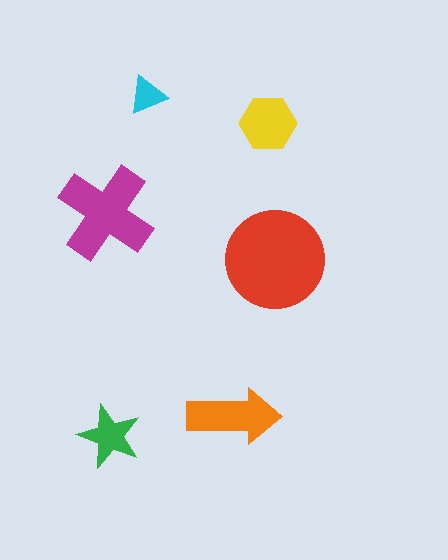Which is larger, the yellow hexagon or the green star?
The yellow hexagon.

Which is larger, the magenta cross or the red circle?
The red circle.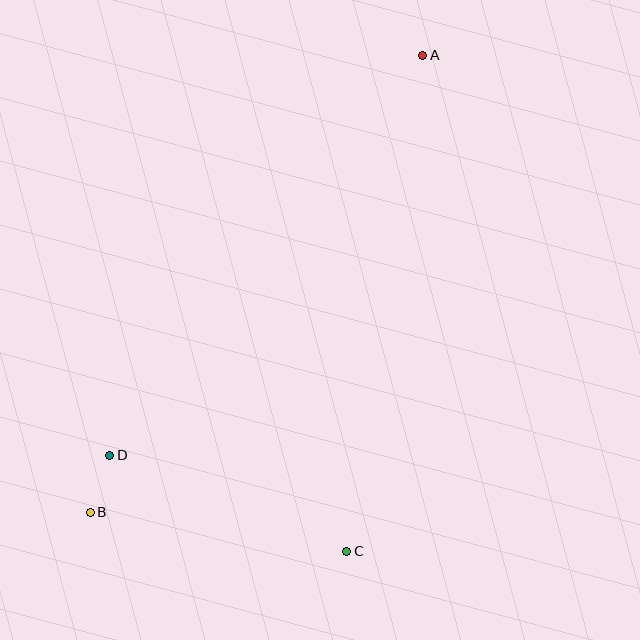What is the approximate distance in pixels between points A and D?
The distance between A and D is approximately 508 pixels.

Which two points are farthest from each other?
Points A and B are farthest from each other.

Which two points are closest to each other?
Points B and D are closest to each other.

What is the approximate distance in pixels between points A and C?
The distance between A and C is approximately 501 pixels.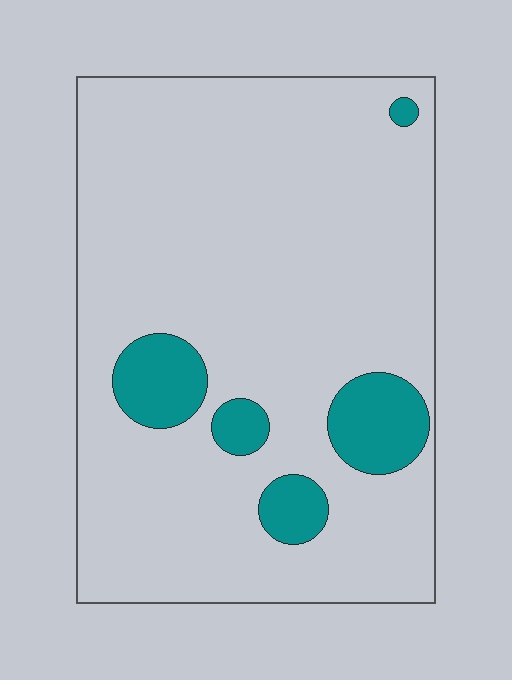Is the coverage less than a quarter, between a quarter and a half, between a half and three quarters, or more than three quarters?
Less than a quarter.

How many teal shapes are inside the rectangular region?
5.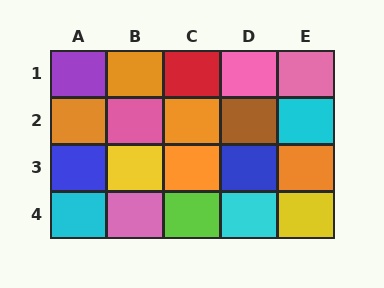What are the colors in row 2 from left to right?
Orange, pink, orange, brown, cyan.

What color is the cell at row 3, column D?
Blue.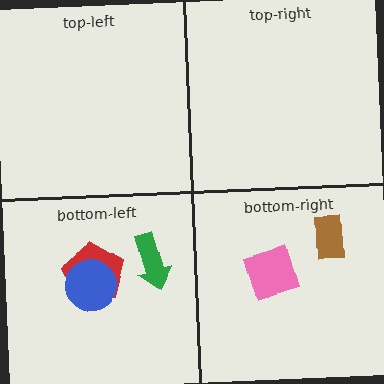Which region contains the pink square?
The bottom-right region.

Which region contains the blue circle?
The bottom-left region.